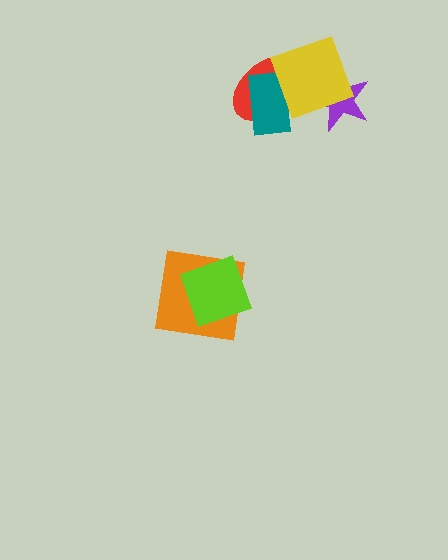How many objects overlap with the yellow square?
3 objects overlap with the yellow square.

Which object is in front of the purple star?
The yellow square is in front of the purple star.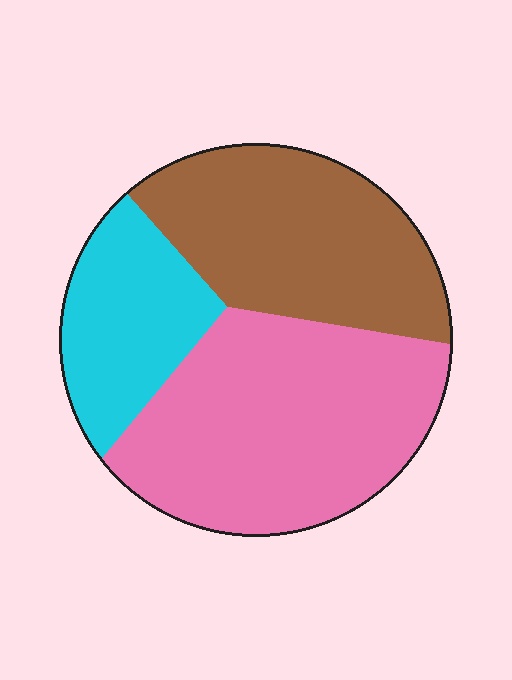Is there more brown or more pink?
Pink.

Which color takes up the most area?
Pink, at roughly 45%.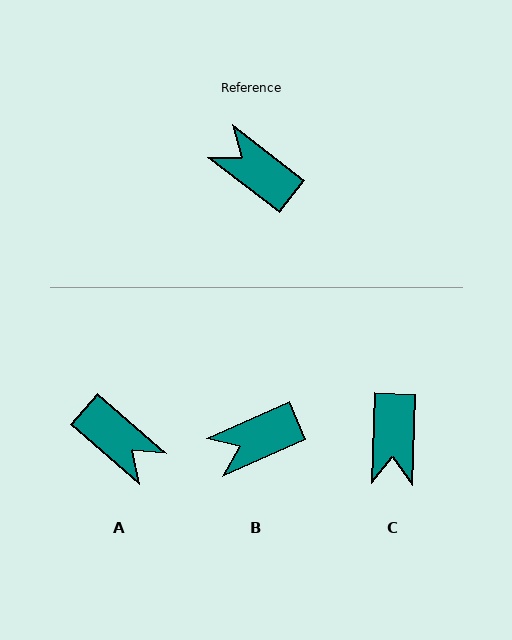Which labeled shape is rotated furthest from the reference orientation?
A, about 177 degrees away.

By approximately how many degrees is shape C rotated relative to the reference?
Approximately 125 degrees counter-clockwise.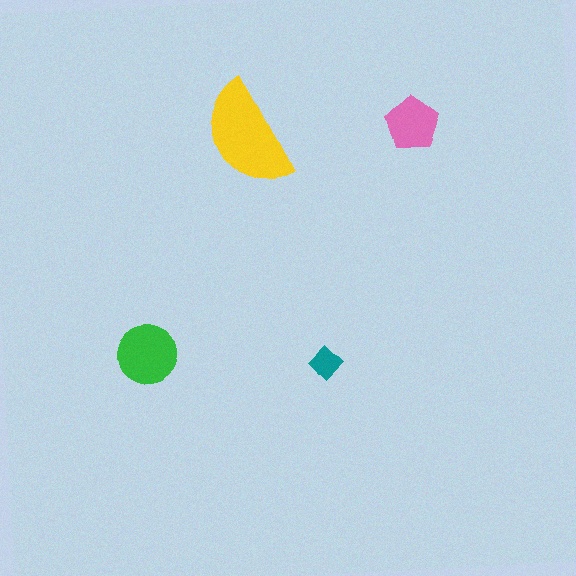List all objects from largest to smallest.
The yellow semicircle, the green circle, the pink pentagon, the teal diamond.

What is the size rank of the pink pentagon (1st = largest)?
3rd.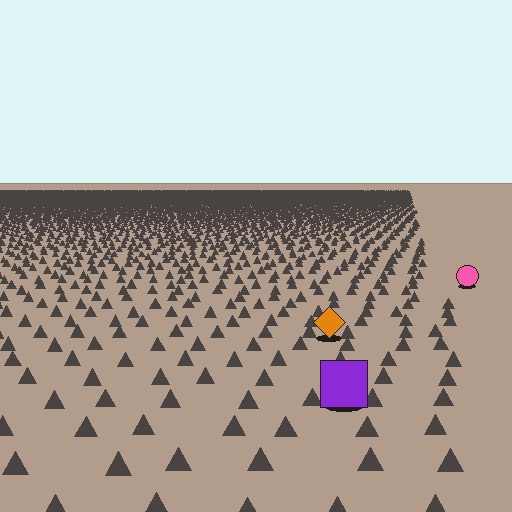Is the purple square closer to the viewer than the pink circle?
Yes. The purple square is closer — you can tell from the texture gradient: the ground texture is coarser near it.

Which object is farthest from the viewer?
The pink circle is farthest from the viewer. It appears smaller and the ground texture around it is denser.